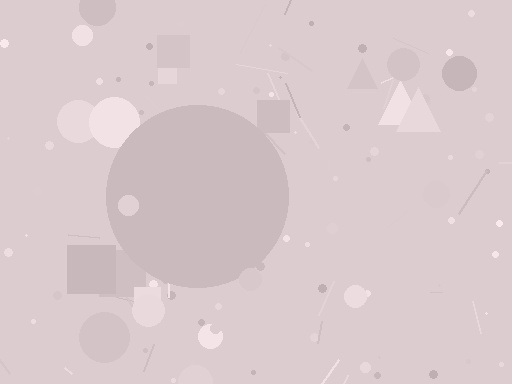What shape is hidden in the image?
A circle is hidden in the image.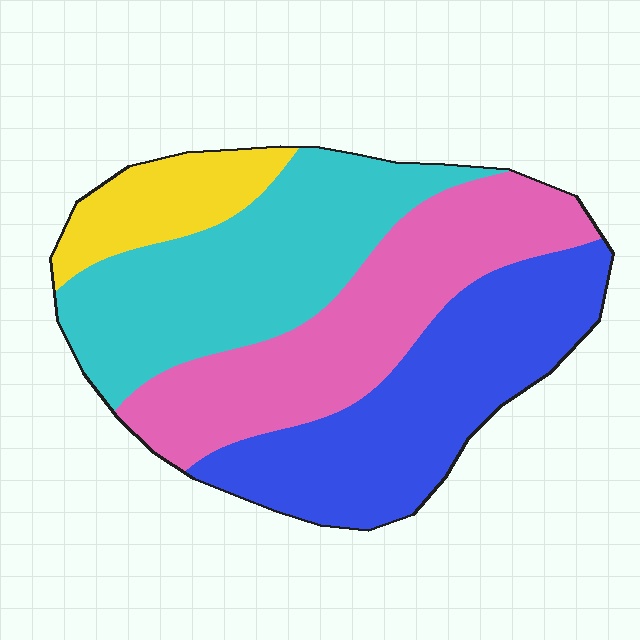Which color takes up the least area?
Yellow, at roughly 10%.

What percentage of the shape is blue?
Blue covers 30% of the shape.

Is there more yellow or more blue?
Blue.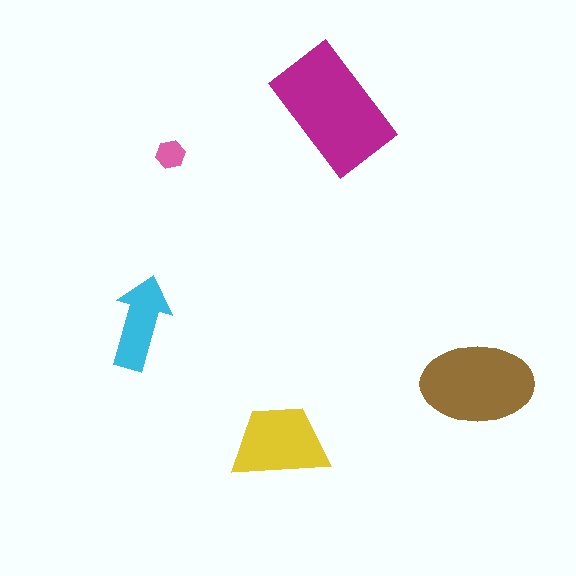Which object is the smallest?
The pink hexagon.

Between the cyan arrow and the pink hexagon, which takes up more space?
The cyan arrow.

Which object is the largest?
The magenta rectangle.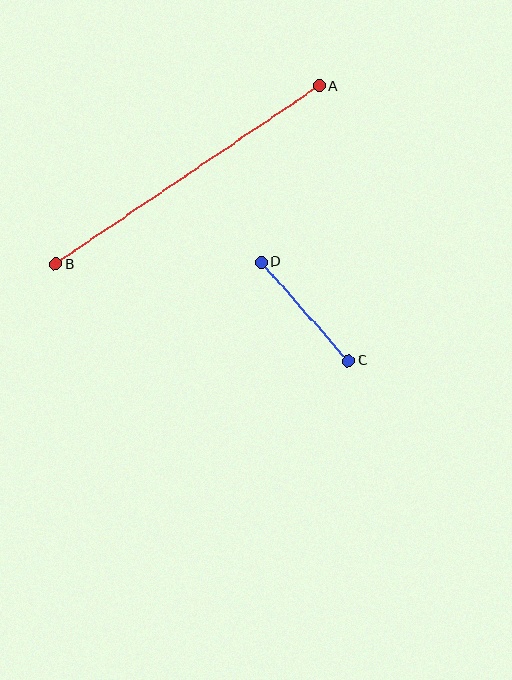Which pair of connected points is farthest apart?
Points A and B are farthest apart.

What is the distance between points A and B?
The distance is approximately 318 pixels.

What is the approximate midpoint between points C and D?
The midpoint is at approximately (305, 311) pixels.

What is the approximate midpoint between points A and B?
The midpoint is at approximately (187, 175) pixels.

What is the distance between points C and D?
The distance is approximately 132 pixels.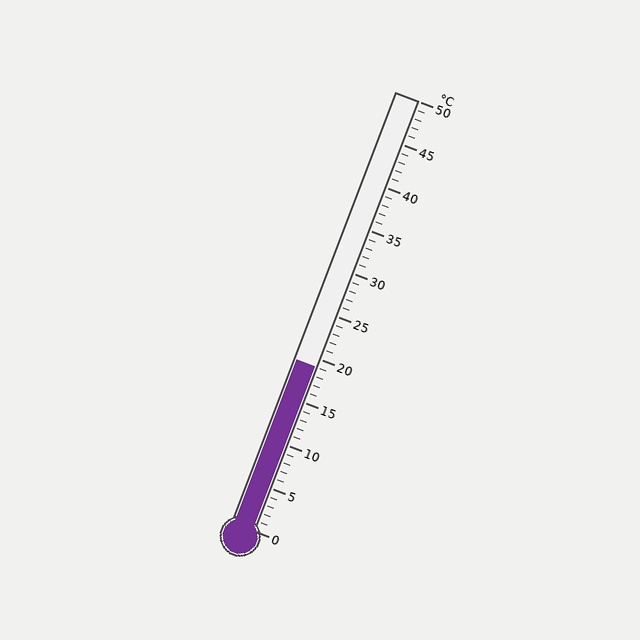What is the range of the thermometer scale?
The thermometer scale ranges from 0°C to 50°C.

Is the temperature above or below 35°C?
The temperature is below 35°C.